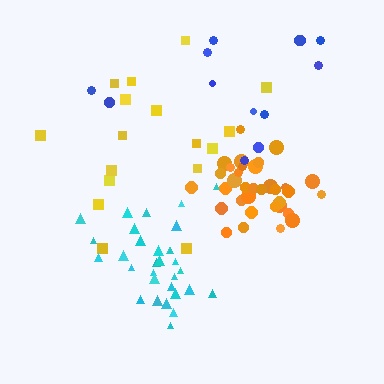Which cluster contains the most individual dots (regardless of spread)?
Orange (34).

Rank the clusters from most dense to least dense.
orange, cyan, yellow, blue.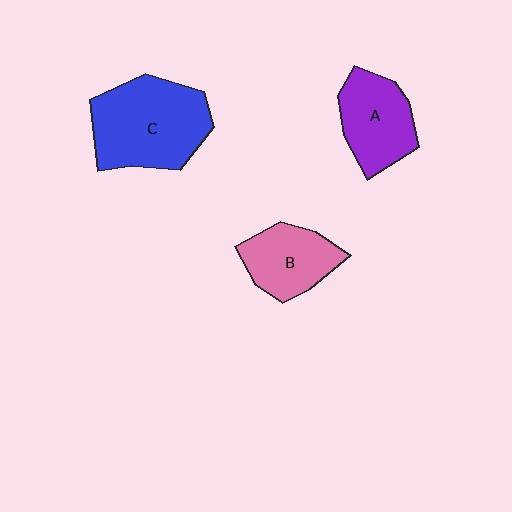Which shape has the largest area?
Shape C (blue).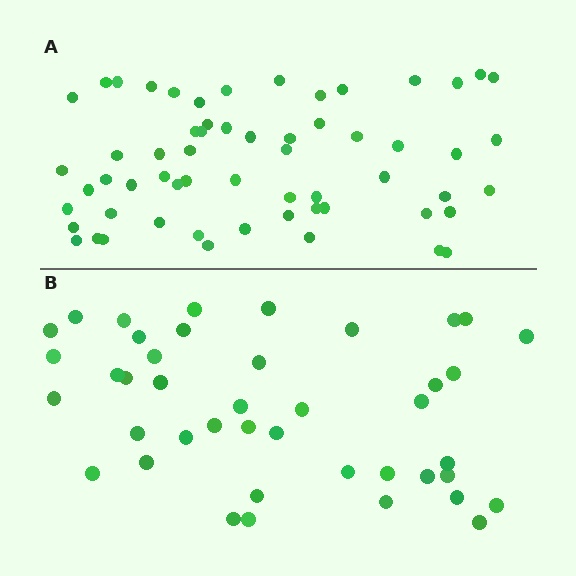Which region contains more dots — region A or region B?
Region A (the top region) has more dots.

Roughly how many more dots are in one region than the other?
Region A has approximately 20 more dots than region B.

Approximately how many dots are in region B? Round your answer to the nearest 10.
About 40 dots. (The exact count is 42, which rounds to 40.)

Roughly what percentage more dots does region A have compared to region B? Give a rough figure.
About 45% more.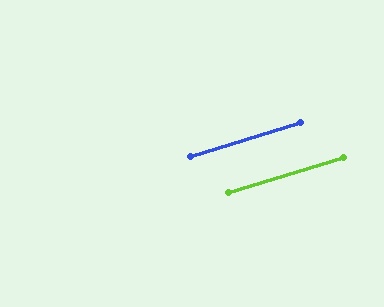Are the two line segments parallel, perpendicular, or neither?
Parallel — their directions differ by only 0.5°.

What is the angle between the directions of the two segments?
Approximately 0 degrees.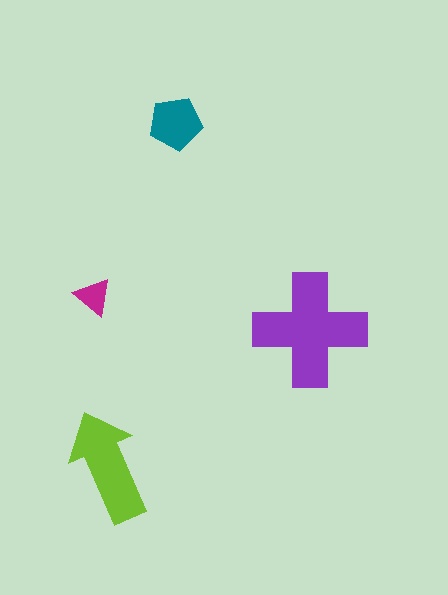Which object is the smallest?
The magenta triangle.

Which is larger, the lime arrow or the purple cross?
The purple cross.